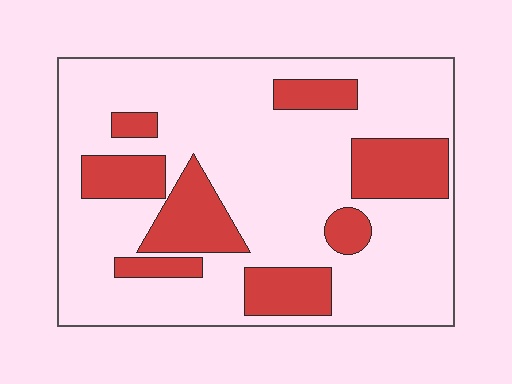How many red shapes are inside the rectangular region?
8.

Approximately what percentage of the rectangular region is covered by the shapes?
Approximately 25%.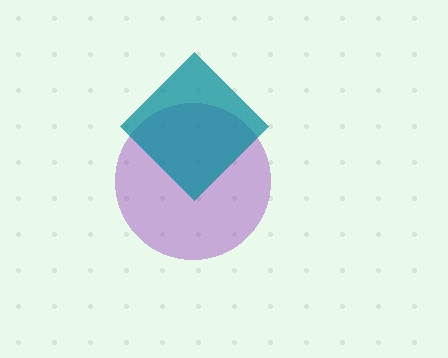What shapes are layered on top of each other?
The layered shapes are: a purple circle, a teal diamond.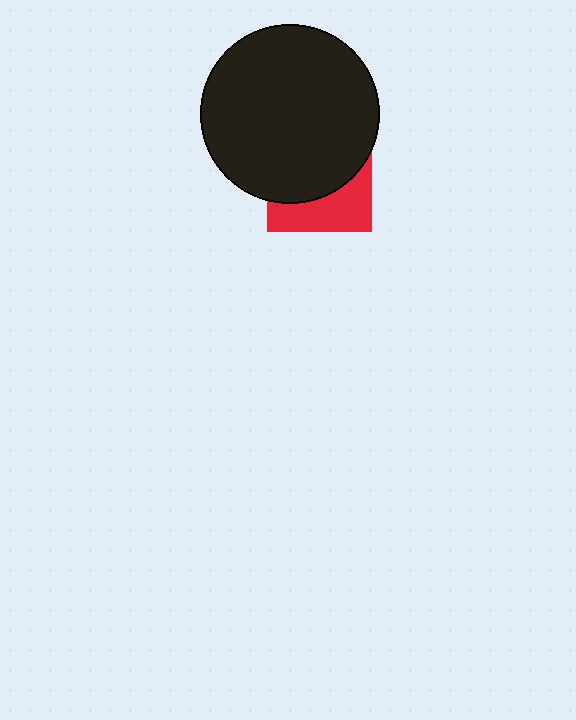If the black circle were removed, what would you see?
You would see the complete red square.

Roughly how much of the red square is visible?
A small part of it is visible (roughly 38%).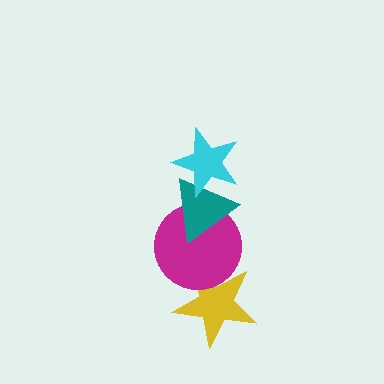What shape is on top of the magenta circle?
The teal triangle is on top of the magenta circle.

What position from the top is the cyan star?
The cyan star is 1st from the top.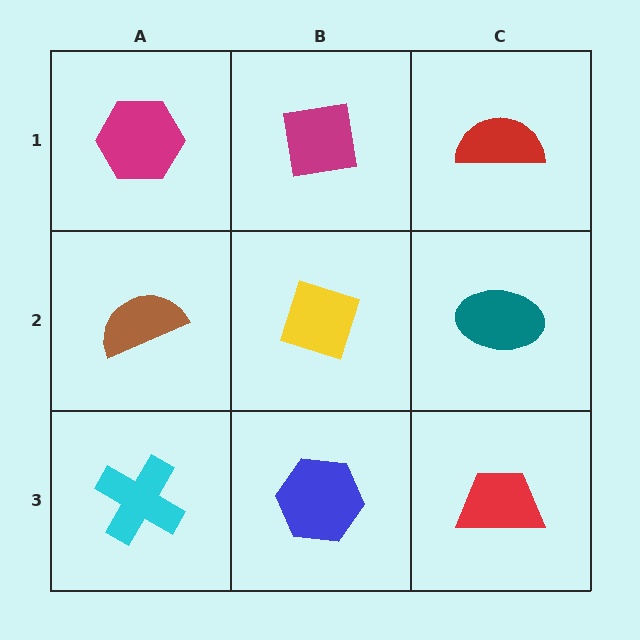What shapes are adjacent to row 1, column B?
A yellow diamond (row 2, column B), a magenta hexagon (row 1, column A), a red semicircle (row 1, column C).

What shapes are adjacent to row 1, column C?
A teal ellipse (row 2, column C), a magenta square (row 1, column B).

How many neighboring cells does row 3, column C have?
2.